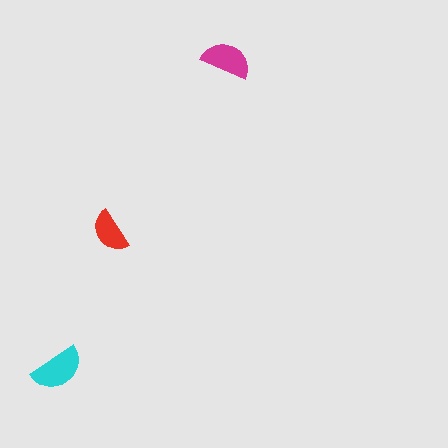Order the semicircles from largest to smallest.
the cyan one, the magenta one, the red one.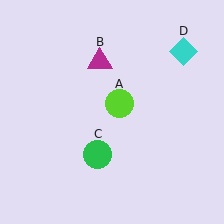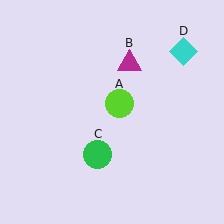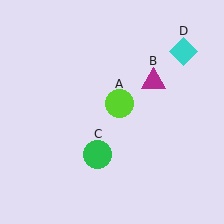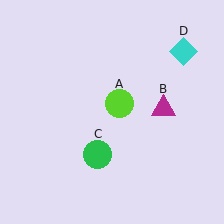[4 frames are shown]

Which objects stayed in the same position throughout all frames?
Lime circle (object A) and green circle (object C) and cyan diamond (object D) remained stationary.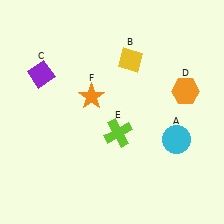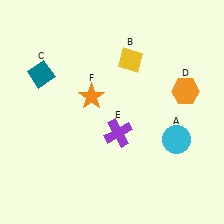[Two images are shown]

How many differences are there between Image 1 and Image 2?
There are 2 differences between the two images.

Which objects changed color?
C changed from purple to teal. E changed from lime to purple.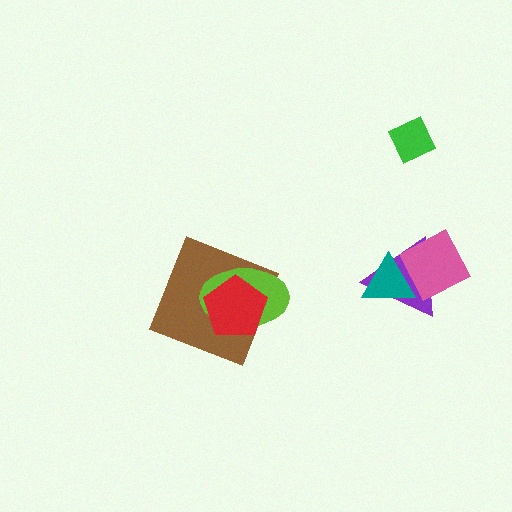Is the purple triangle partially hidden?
Yes, it is partially covered by another shape.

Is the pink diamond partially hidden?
Yes, it is partially covered by another shape.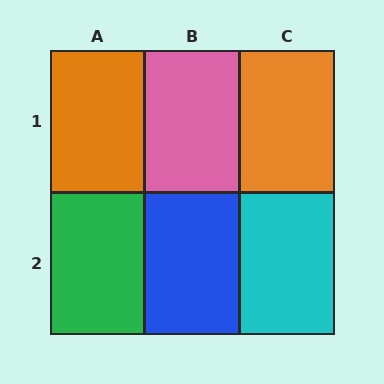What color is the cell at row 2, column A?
Green.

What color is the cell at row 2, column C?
Cyan.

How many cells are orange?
2 cells are orange.